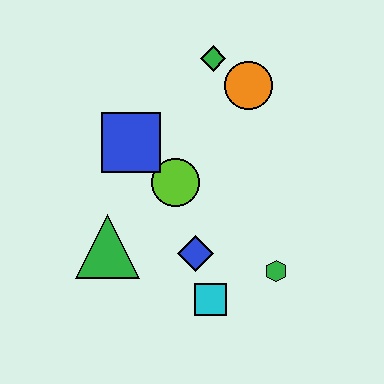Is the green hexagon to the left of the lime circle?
No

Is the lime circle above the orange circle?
No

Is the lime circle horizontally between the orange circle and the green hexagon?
No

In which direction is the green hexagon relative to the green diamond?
The green hexagon is below the green diamond.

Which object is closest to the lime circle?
The blue square is closest to the lime circle.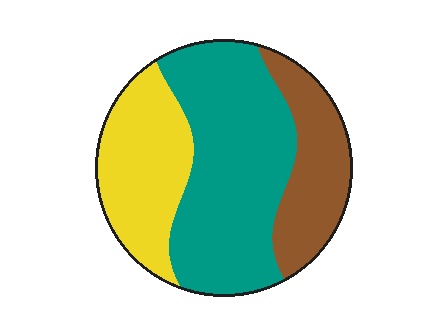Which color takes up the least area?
Brown, at roughly 25%.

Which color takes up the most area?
Teal, at roughly 50%.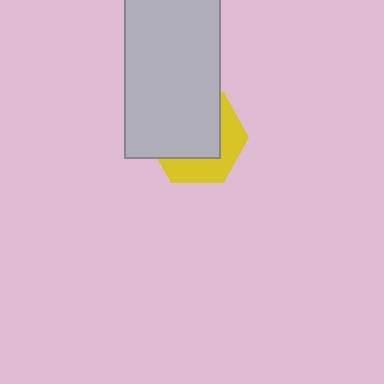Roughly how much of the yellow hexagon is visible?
A small part of it is visible (roughly 38%).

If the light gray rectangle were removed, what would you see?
You would see the complete yellow hexagon.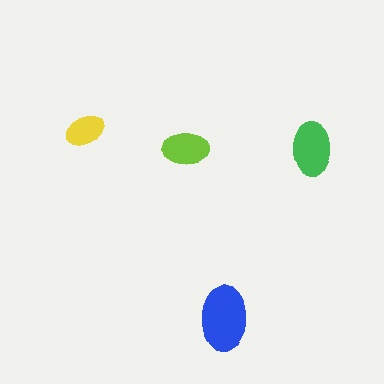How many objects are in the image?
There are 4 objects in the image.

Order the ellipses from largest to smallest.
the blue one, the green one, the lime one, the yellow one.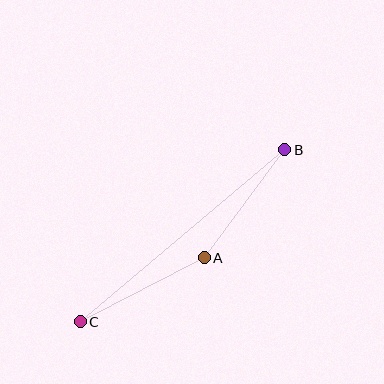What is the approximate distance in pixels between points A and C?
The distance between A and C is approximately 140 pixels.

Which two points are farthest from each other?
Points B and C are farthest from each other.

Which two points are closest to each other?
Points A and B are closest to each other.